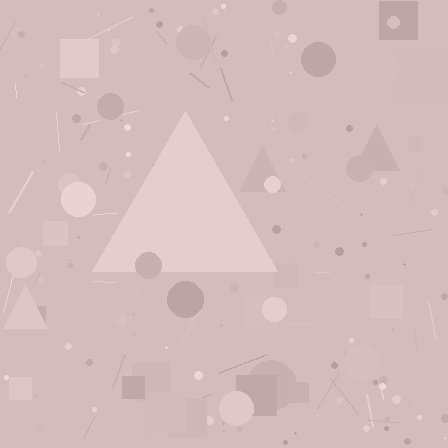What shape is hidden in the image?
A triangle is hidden in the image.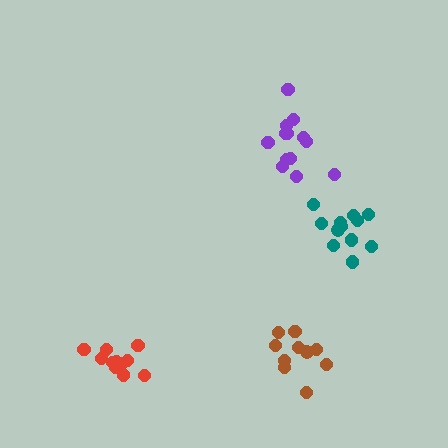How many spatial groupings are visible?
There are 4 spatial groupings.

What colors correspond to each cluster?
The clusters are colored: brown, teal, purple, red.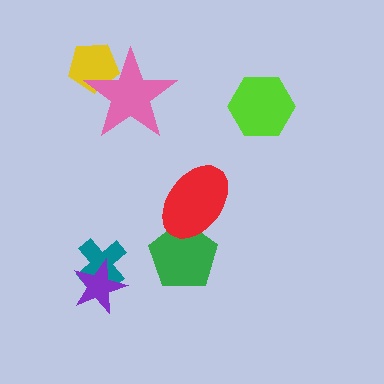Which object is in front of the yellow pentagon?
The pink star is in front of the yellow pentagon.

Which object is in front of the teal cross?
The purple star is in front of the teal cross.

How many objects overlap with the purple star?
1 object overlaps with the purple star.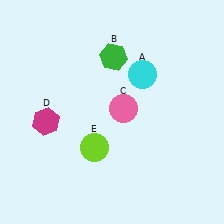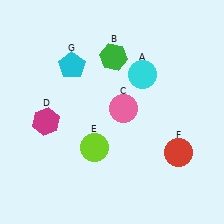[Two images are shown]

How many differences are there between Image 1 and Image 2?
There are 2 differences between the two images.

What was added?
A red circle (F), a cyan pentagon (G) were added in Image 2.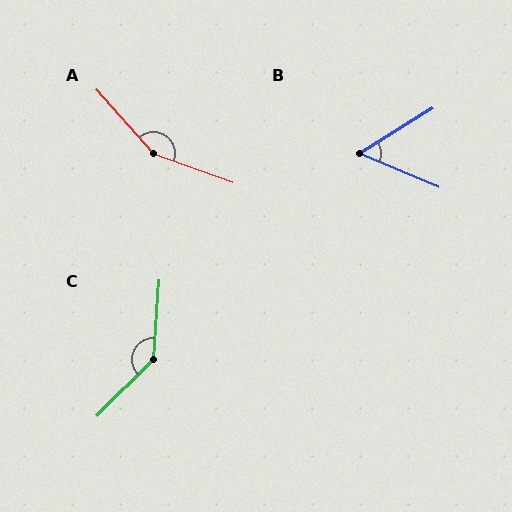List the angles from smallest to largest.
B (55°), C (139°), A (152°).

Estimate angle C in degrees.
Approximately 139 degrees.